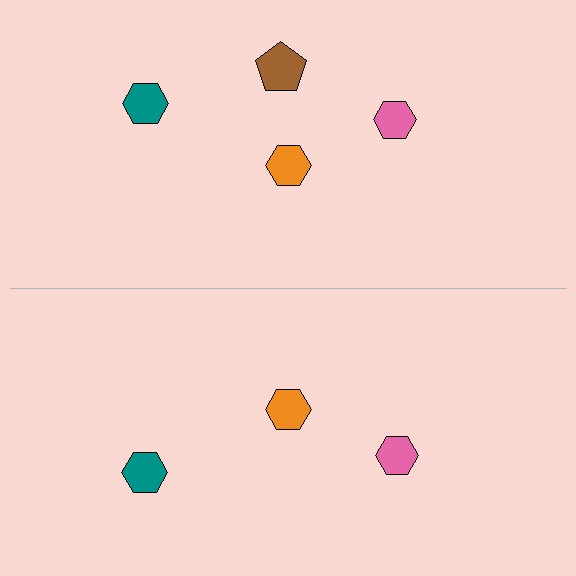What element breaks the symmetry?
A brown pentagon is missing from the bottom side.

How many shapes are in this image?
There are 7 shapes in this image.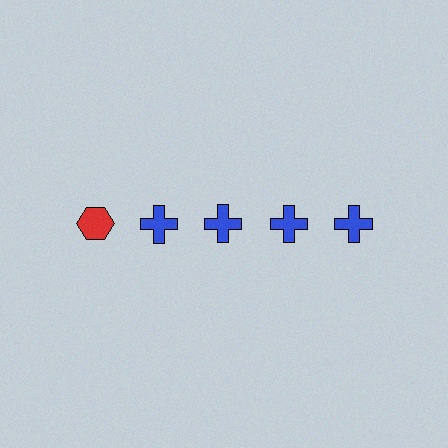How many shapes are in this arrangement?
There are 5 shapes arranged in a grid pattern.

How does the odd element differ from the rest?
It differs in both color (red instead of blue) and shape (hexagon instead of cross).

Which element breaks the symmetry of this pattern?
The red hexagon in the top row, leftmost column breaks the symmetry. All other shapes are blue crosses.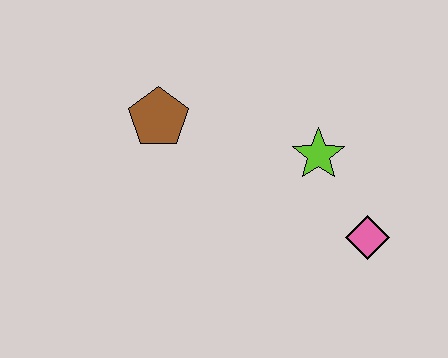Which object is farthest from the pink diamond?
The brown pentagon is farthest from the pink diamond.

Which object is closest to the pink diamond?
The lime star is closest to the pink diamond.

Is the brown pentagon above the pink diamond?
Yes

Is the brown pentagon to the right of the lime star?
No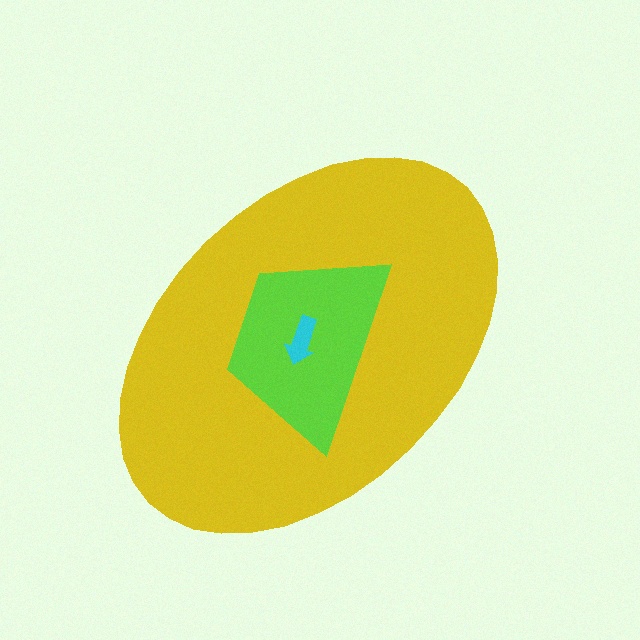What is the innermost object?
The cyan arrow.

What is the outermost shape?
The yellow ellipse.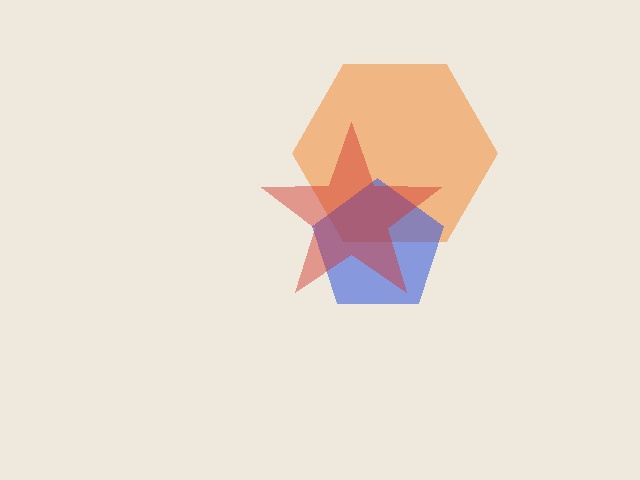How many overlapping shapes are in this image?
There are 3 overlapping shapes in the image.